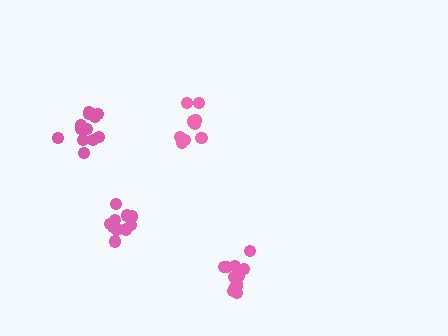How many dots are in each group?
Group 1: 13 dots, Group 2: 12 dots, Group 3: 10 dots, Group 4: 10 dots (45 total).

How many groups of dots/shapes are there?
There are 4 groups.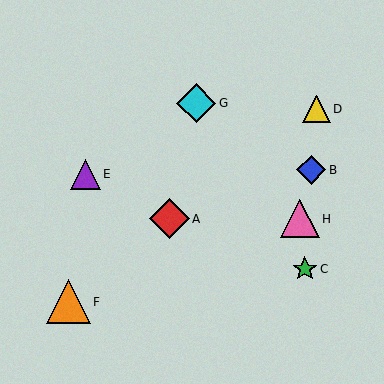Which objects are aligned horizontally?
Objects A, H are aligned horizontally.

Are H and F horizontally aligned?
No, H is at y≈219 and F is at y≈302.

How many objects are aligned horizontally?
2 objects (A, H) are aligned horizontally.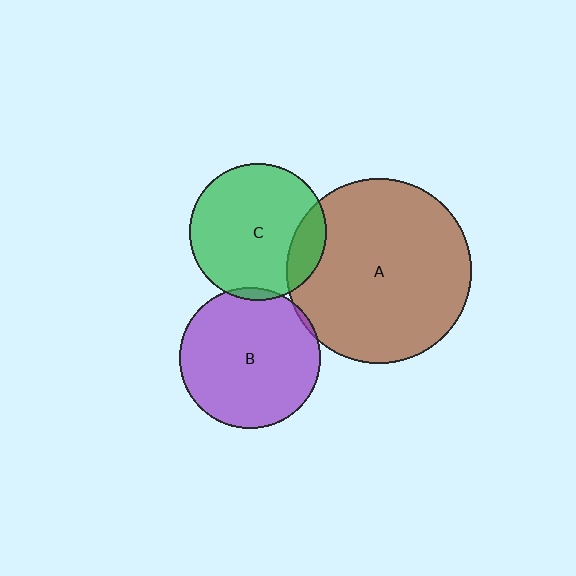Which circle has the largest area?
Circle A (brown).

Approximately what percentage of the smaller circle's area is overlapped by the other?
Approximately 15%.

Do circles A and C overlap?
Yes.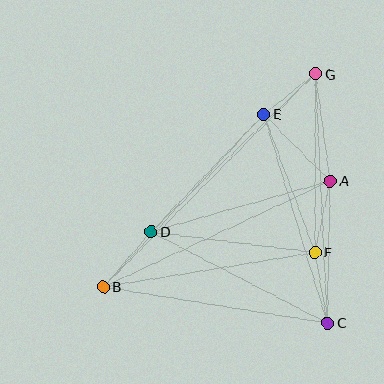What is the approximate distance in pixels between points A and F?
The distance between A and F is approximately 73 pixels.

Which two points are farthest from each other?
Points B and G are farthest from each other.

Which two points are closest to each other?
Points E and G are closest to each other.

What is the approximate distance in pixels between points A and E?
The distance between A and E is approximately 94 pixels.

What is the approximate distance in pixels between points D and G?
The distance between D and G is approximately 228 pixels.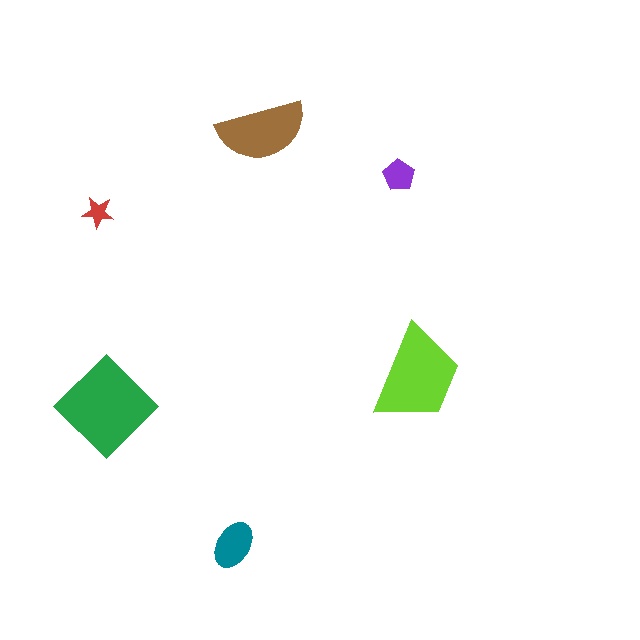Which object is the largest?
The green diamond.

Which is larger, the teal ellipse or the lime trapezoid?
The lime trapezoid.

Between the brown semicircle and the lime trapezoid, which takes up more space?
The lime trapezoid.